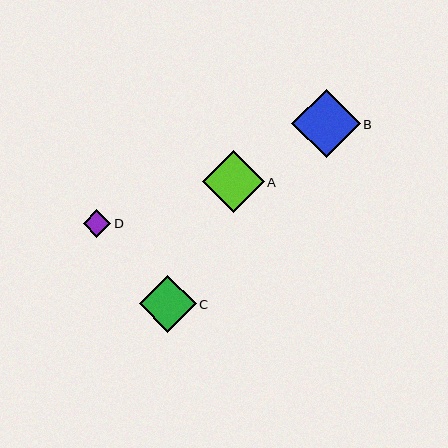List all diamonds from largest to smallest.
From largest to smallest: B, A, C, D.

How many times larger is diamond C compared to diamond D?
Diamond C is approximately 2.1 times the size of diamond D.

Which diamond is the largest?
Diamond B is the largest with a size of approximately 68 pixels.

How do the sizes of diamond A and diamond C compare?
Diamond A and diamond C are approximately the same size.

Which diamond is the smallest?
Diamond D is the smallest with a size of approximately 28 pixels.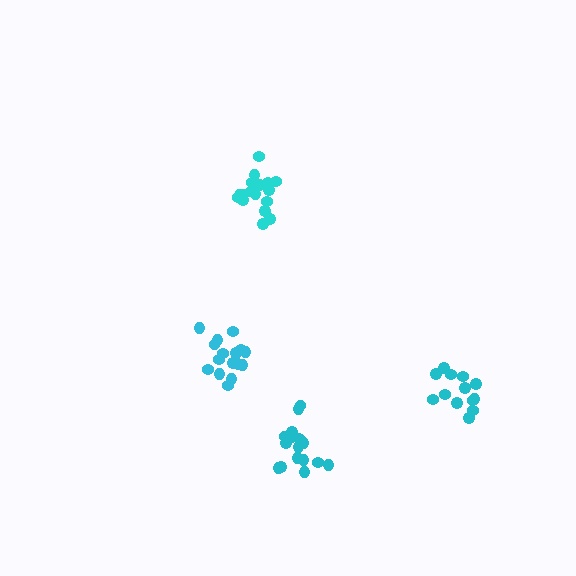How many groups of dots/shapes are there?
There are 4 groups.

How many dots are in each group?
Group 1: 13 dots, Group 2: 19 dots, Group 3: 16 dots, Group 4: 16 dots (64 total).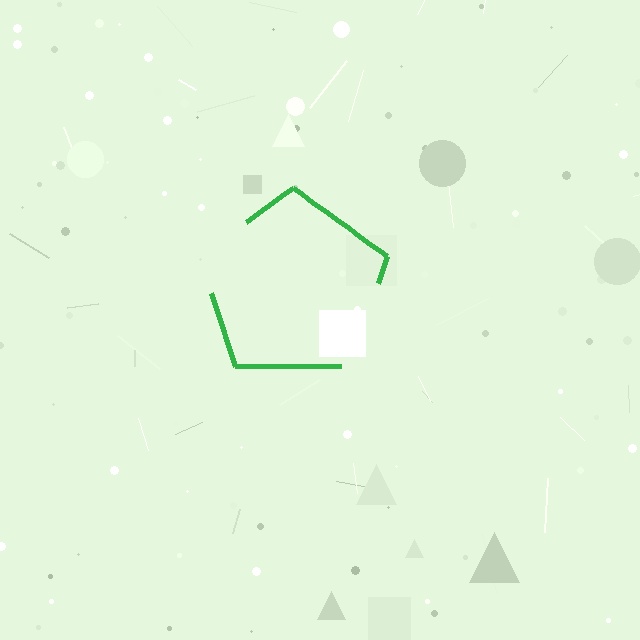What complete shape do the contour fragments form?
The contour fragments form a pentagon.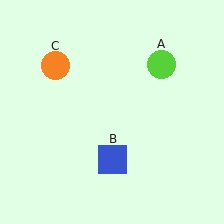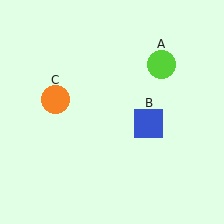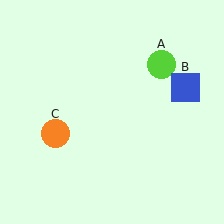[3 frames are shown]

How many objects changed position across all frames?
2 objects changed position: blue square (object B), orange circle (object C).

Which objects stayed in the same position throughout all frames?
Lime circle (object A) remained stationary.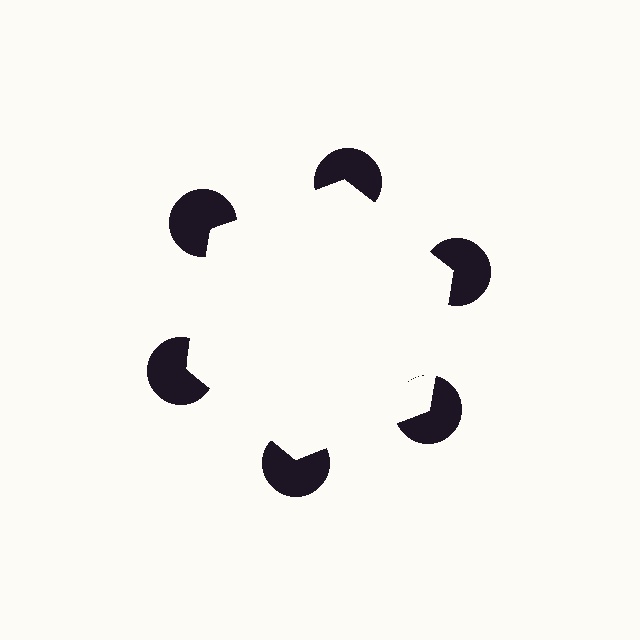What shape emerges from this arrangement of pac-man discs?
An illusory hexagon — its edges are inferred from the aligned wedge cuts in the pac-man discs, not physically drawn.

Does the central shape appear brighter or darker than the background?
It typically appears slightly brighter than the background, even though no actual brightness change is drawn.